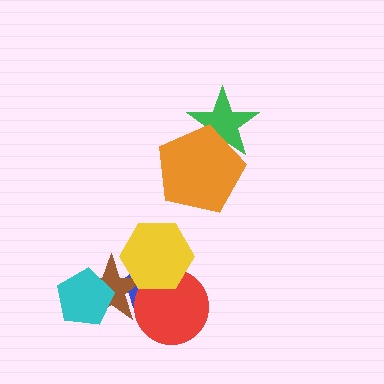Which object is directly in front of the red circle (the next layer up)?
The brown star is directly in front of the red circle.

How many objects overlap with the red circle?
3 objects overlap with the red circle.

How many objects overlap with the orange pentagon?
1 object overlaps with the orange pentagon.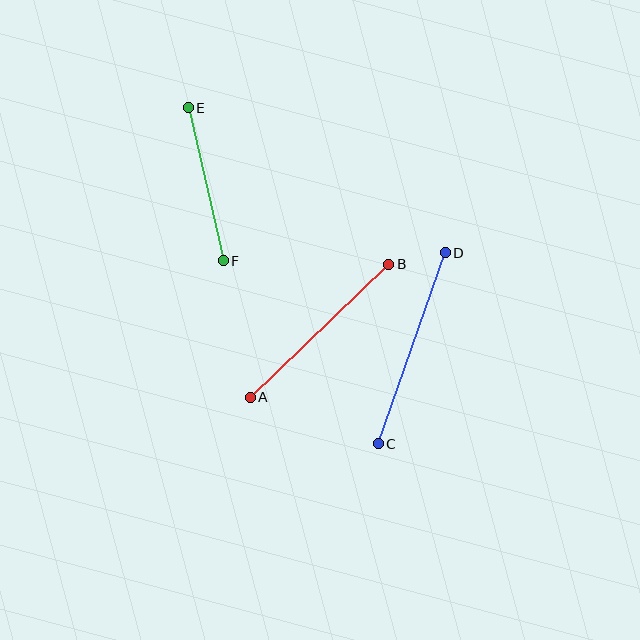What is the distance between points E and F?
The distance is approximately 157 pixels.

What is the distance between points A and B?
The distance is approximately 192 pixels.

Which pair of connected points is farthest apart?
Points C and D are farthest apart.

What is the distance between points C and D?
The distance is approximately 202 pixels.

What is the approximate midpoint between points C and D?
The midpoint is at approximately (412, 348) pixels.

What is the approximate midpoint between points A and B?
The midpoint is at approximately (320, 331) pixels.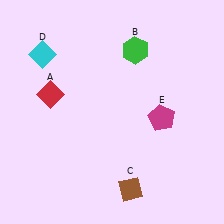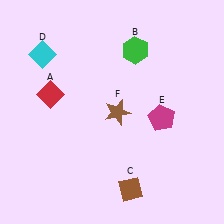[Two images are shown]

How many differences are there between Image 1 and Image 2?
There is 1 difference between the two images.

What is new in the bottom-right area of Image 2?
A brown star (F) was added in the bottom-right area of Image 2.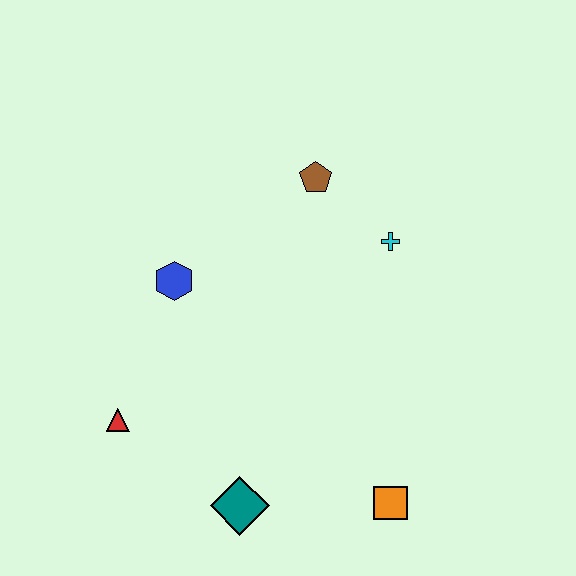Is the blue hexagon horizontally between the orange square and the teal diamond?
No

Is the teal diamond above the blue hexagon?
No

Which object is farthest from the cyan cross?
The red triangle is farthest from the cyan cross.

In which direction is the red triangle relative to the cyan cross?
The red triangle is to the left of the cyan cross.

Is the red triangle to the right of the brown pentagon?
No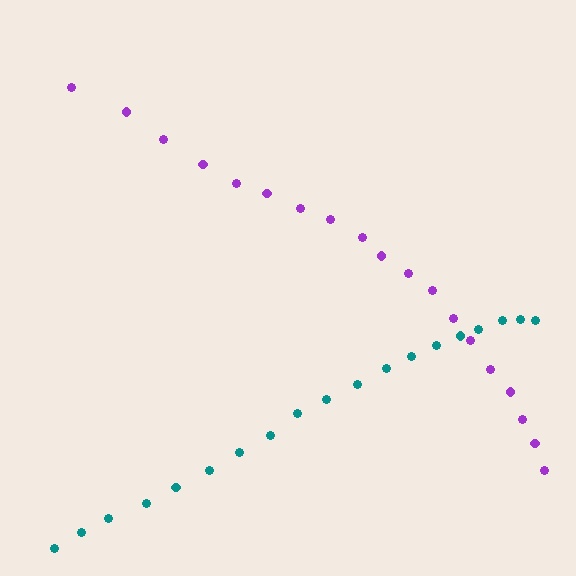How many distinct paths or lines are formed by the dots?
There are 2 distinct paths.